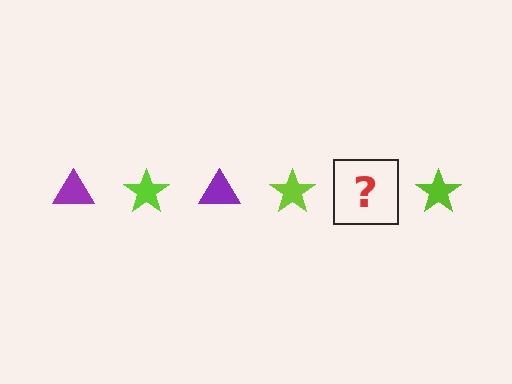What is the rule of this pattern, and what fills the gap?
The rule is that the pattern alternates between purple triangle and lime star. The gap should be filled with a purple triangle.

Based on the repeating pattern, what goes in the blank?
The blank should be a purple triangle.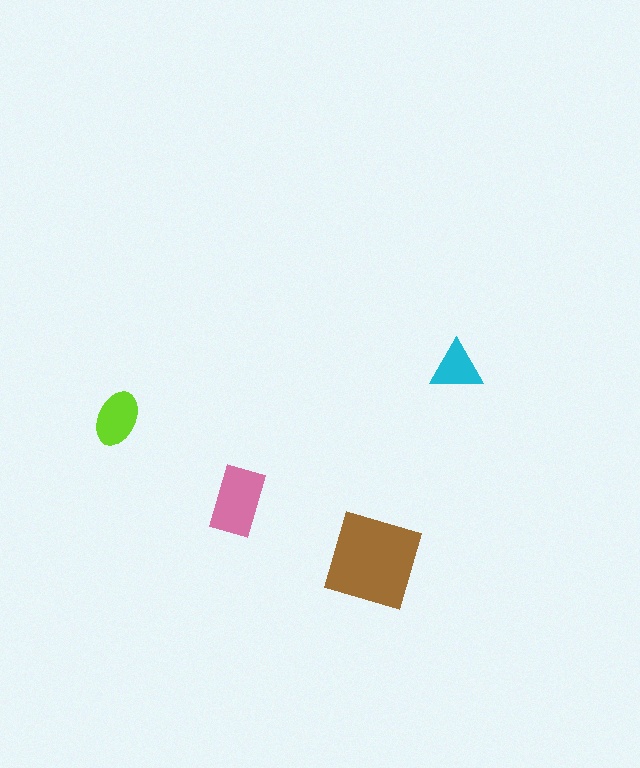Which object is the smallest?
The cyan triangle.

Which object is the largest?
The brown diamond.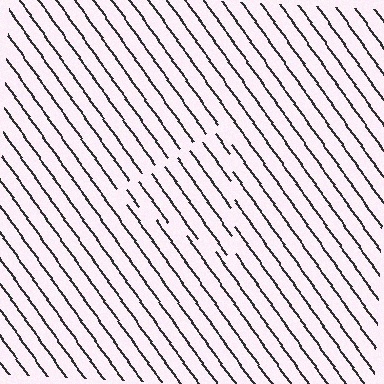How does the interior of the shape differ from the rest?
The interior of the shape contains the same grating, shifted by half a period — the contour is defined by the phase discontinuity where line-ends from the inner and outer gratings abut.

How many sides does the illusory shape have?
3 sides — the line-ends trace a triangle.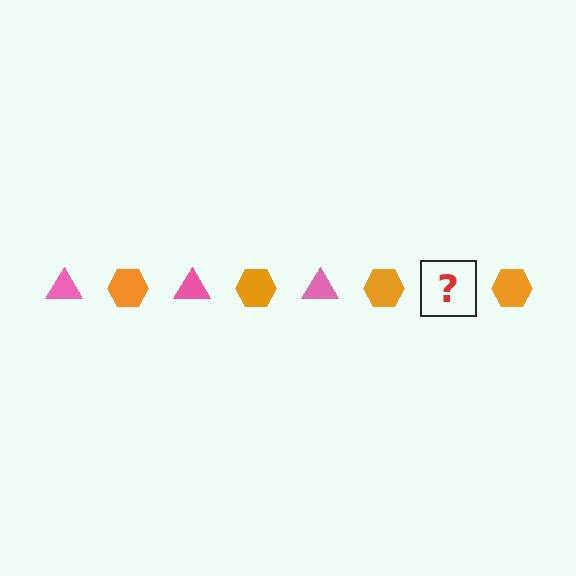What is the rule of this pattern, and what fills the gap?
The rule is that the pattern alternates between pink triangle and orange hexagon. The gap should be filled with a pink triangle.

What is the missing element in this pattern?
The missing element is a pink triangle.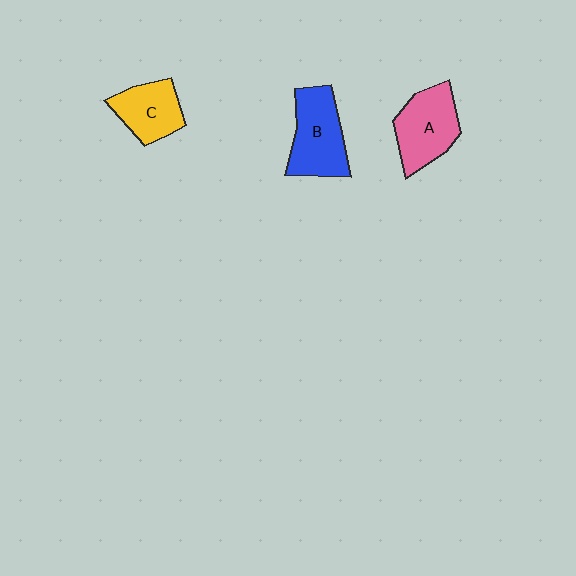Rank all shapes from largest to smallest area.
From largest to smallest: B (blue), A (pink), C (yellow).